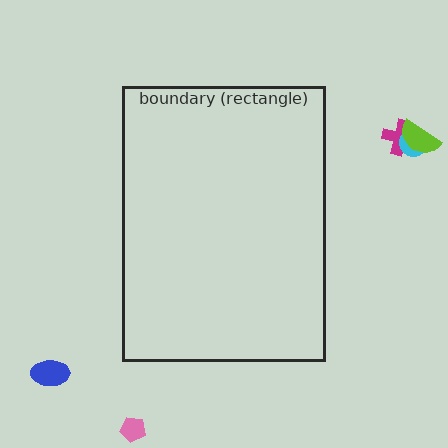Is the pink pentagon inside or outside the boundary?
Outside.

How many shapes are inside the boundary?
0 inside, 5 outside.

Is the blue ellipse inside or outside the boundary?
Outside.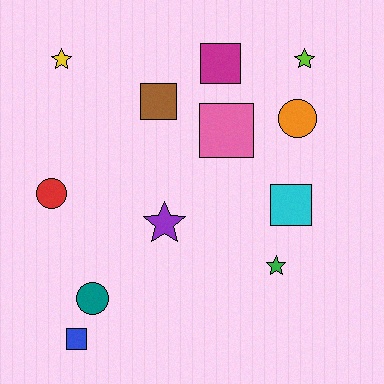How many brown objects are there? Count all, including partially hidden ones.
There is 1 brown object.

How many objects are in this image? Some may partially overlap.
There are 12 objects.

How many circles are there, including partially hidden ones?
There are 3 circles.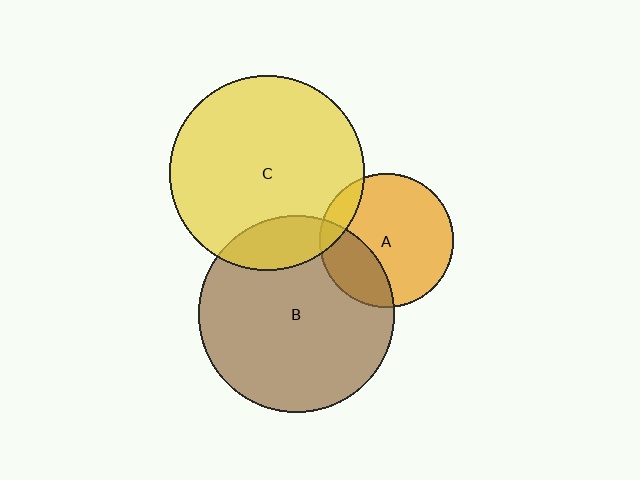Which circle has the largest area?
Circle B (brown).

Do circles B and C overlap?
Yes.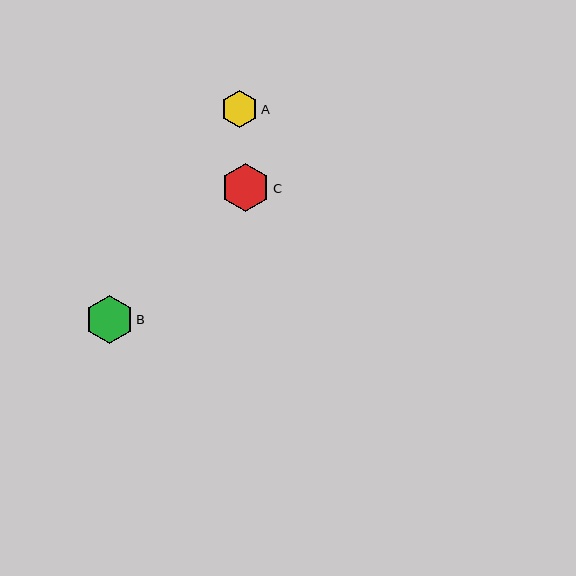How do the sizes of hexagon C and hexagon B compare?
Hexagon C and hexagon B are approximately the same size.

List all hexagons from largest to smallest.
From largest to smallest: C, B, A.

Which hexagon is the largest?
Hexagon C is the largest with a size of approximately 48 pixels.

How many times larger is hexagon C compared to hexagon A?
Hexagon C is approximately 1.3 times the size of hexagon A.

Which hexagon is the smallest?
Hexagon A is the smallest with a size of approximately 37 pixels.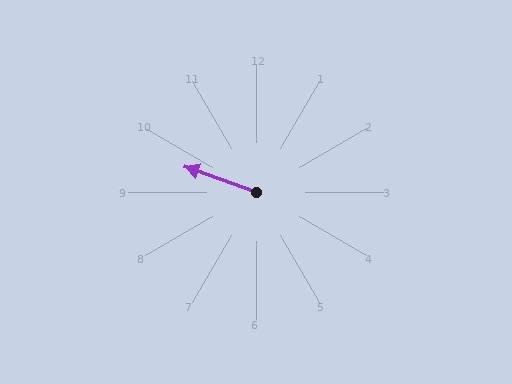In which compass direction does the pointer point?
West.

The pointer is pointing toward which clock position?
Roughly 10 o'clock.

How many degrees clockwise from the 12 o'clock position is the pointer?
Approximately 290 degrees.